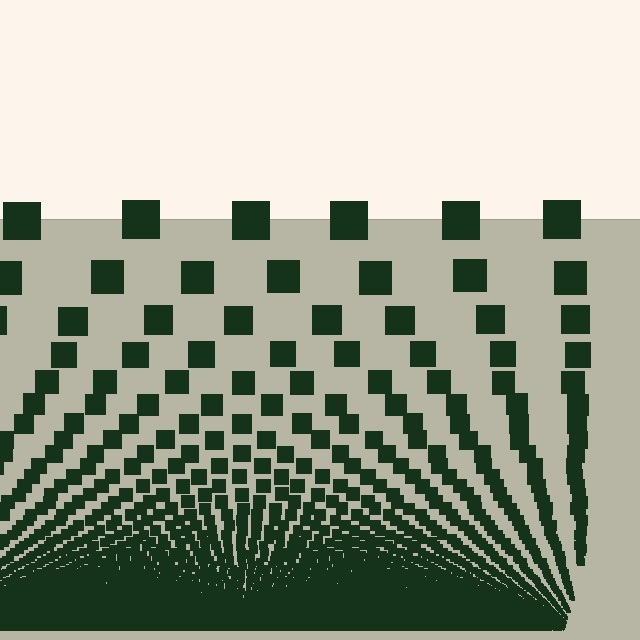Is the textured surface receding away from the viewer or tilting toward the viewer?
The surface appears to tilt toward the viewer. Texture elements get larger and sparser toward the top.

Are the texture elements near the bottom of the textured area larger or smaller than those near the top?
Smaller. The gradient is inverted — elements near the bottom are smaller and denser.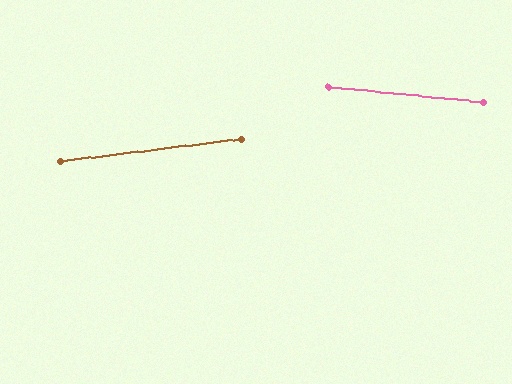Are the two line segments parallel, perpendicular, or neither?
Neither parallel nor perpendicular — they differ by about 13°.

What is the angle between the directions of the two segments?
Approximately 13 degrees.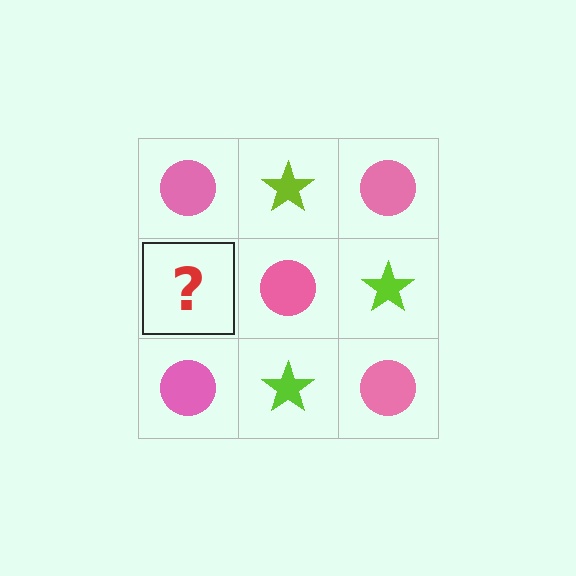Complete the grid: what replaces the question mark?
The question mark should be replaced with a lime star.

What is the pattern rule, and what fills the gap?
The rule is that it alternates pink circle and lime star in a checkerboard pattern. The gap should be filled with a lime star.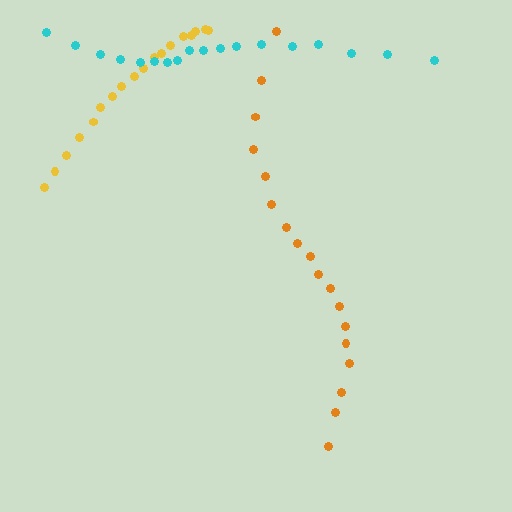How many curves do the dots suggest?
There are 3 distinct paths.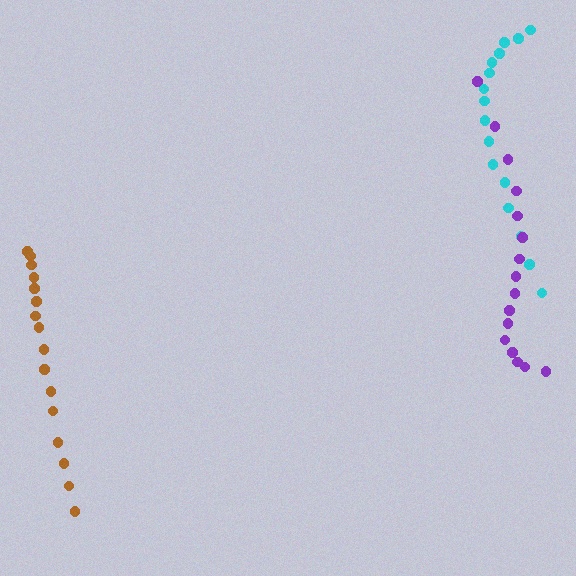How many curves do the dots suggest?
There are 3 distinct paths.